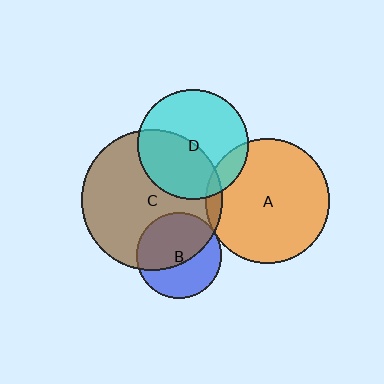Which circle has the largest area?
Circle C (brown).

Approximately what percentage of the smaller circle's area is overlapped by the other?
Approximately 45%.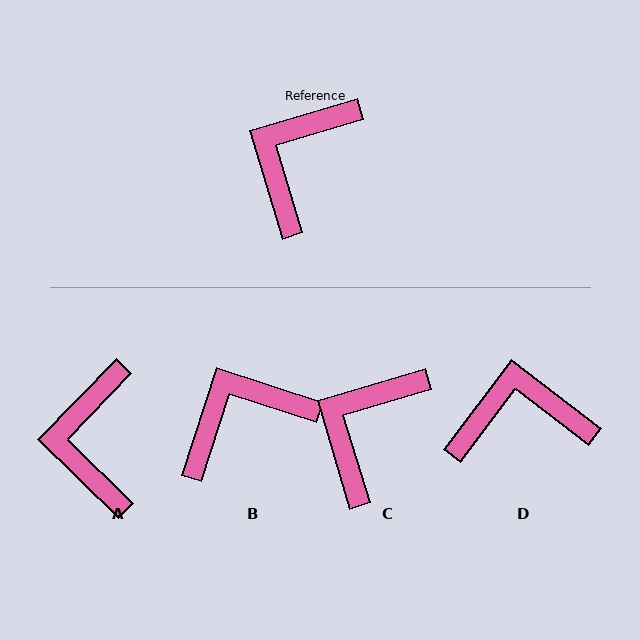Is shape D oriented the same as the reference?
No, it is off by about 54 degrees.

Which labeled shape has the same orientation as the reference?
C.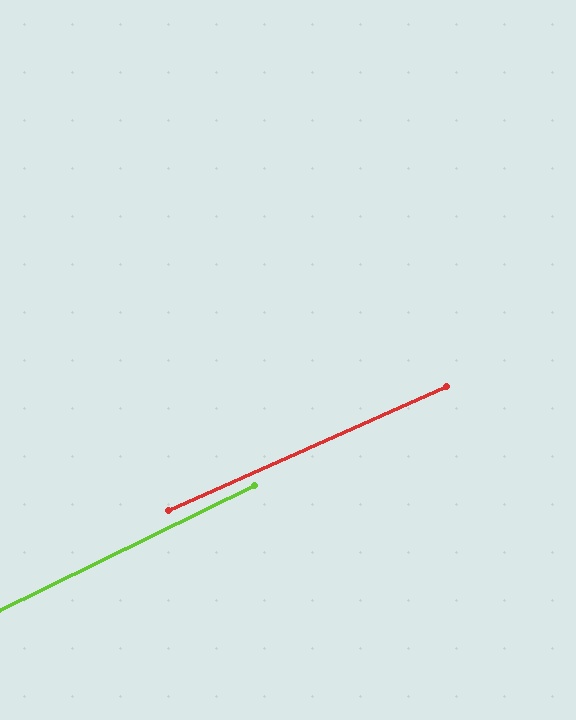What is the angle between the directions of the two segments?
Approximately 2 degrees.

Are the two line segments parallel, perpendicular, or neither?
Parallel — their directions differ by only 2.0°.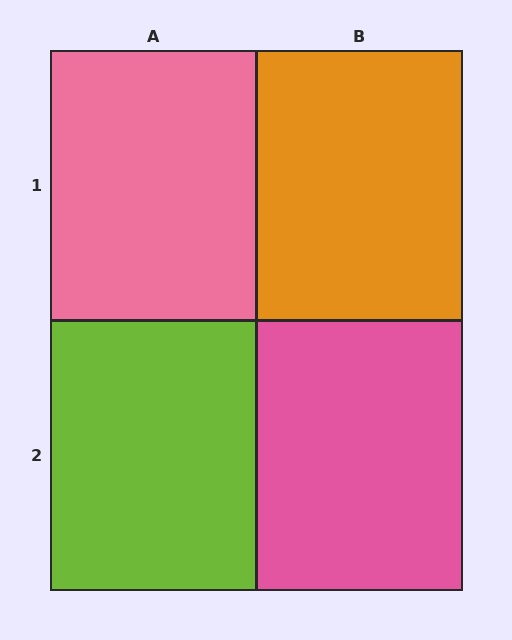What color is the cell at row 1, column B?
Orange.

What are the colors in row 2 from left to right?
Lime, pink.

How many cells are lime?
1 cell is lime.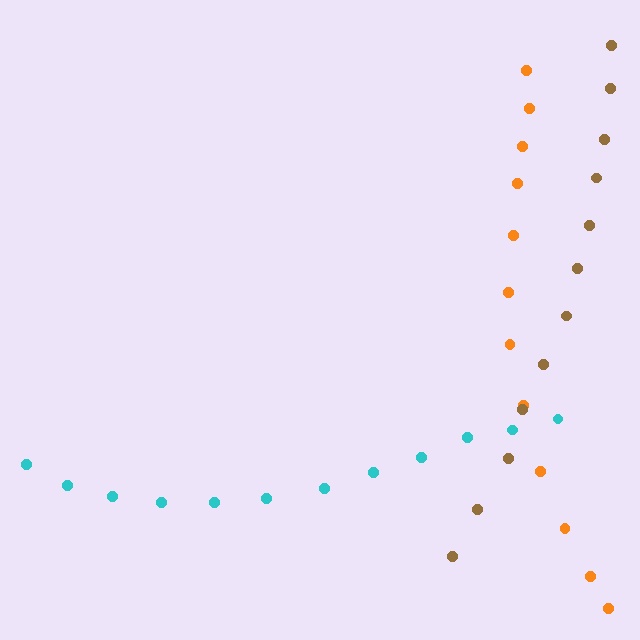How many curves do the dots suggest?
There are 3 distinct paths.